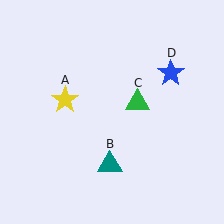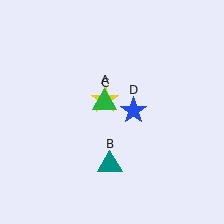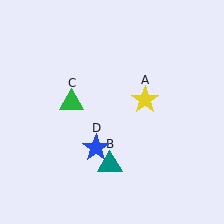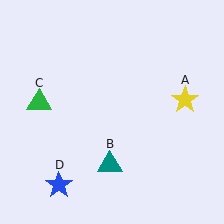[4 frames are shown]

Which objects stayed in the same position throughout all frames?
Teal triangle (object B) remained stationary.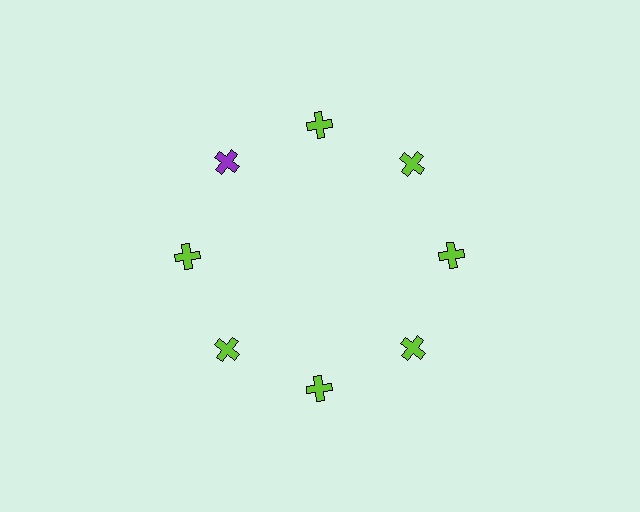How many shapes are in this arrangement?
There are 8 shapes arranged in a ring pattern.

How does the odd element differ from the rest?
It has a different color: purple instead of lime.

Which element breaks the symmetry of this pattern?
The purple cross at roughly the 10 o'clock position breaks the symmetry. All other shapes are lime crosses.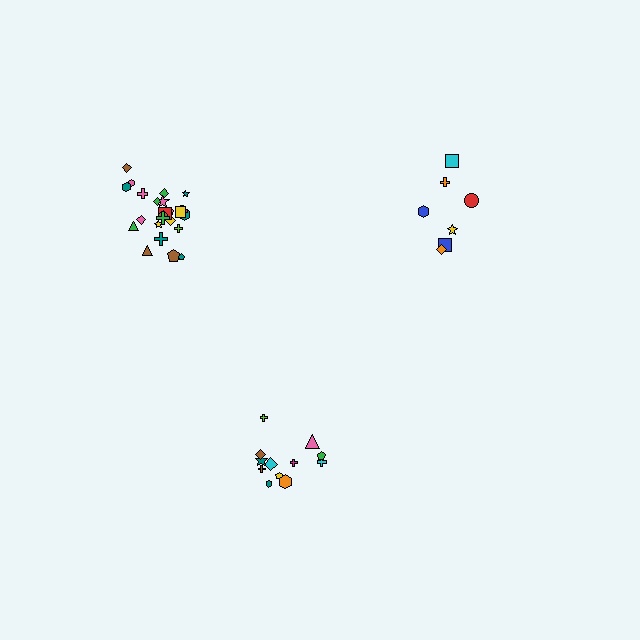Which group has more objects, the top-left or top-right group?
The top-left group.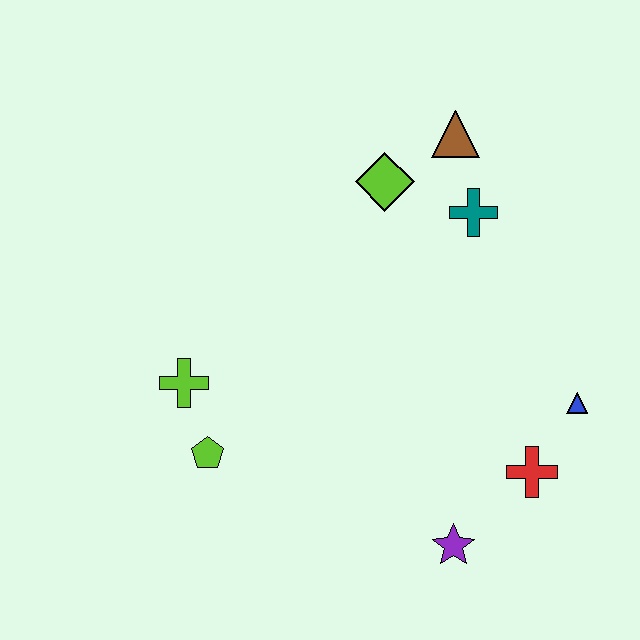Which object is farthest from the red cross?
The lime cross is farthest from the red cross.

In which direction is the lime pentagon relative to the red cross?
The lime pentagon is to the left of the red cross.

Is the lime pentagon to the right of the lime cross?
Yes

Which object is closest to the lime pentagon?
The lime cross is closest to the lime pentagon.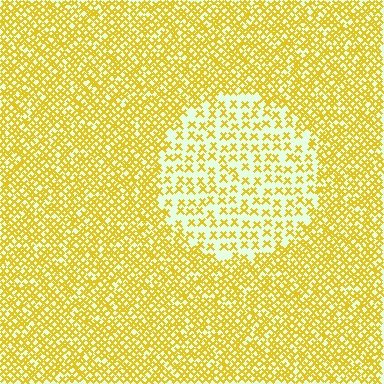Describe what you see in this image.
The image contains small yellow elements arranged at two different densities. A circle-shaped region is visible where the elements are less densely packed than the surrounding area.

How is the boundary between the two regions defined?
The boundary is defined by a change in element density (approximately 2.3x ratio). All elements are the same color, size, and shape.